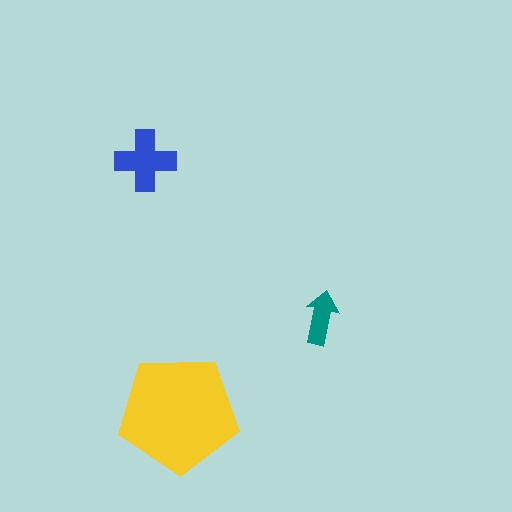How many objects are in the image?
There are 3 objects in the image.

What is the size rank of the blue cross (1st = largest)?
2nd.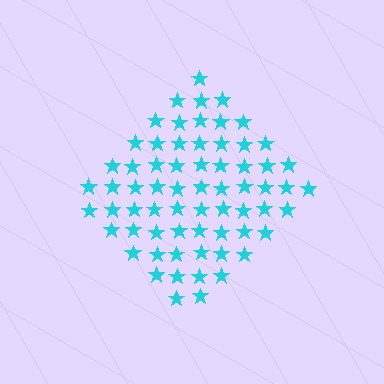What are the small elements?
The small elements are stars.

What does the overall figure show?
The overall figure shows a diamond.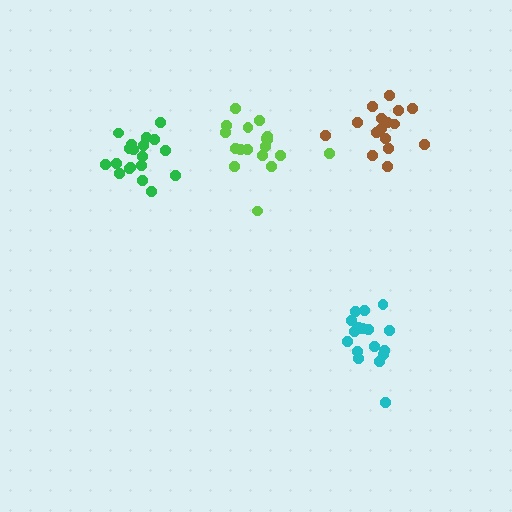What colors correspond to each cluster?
The clusters are colored: green, brown, cyan, lime.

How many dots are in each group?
Group 1: 19 dots, Group 2: 16 dots, Group 3: 17 dots, Group 4: 18 dots (70 total).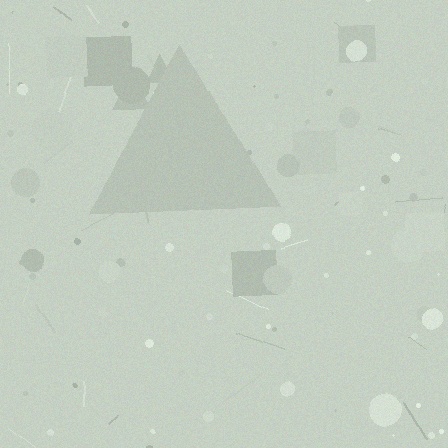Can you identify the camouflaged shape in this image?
The camouflaged shape is a triangle.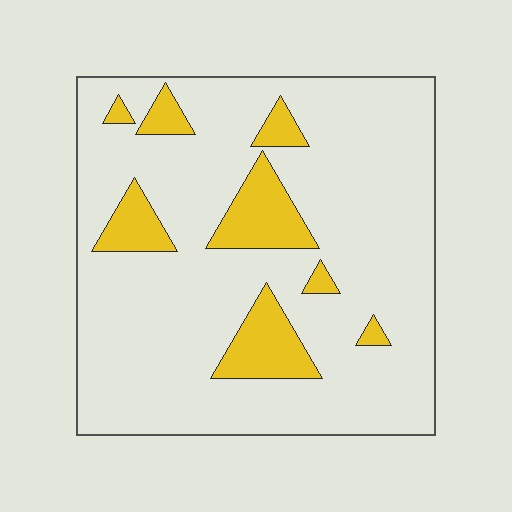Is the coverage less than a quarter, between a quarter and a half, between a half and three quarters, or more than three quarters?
Less than a quarter.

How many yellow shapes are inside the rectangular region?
8.